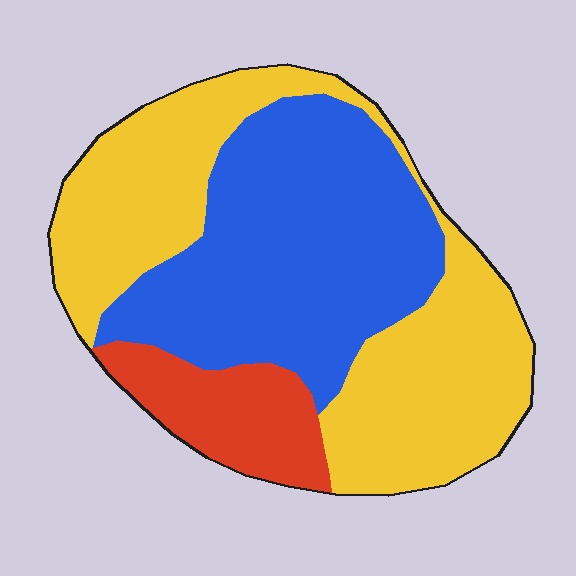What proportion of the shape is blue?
Blue covers about 40% of the shape.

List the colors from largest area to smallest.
From largest to smallest: yellow, blue, red.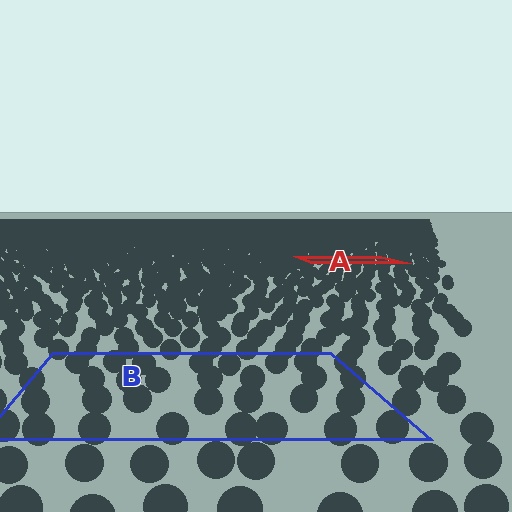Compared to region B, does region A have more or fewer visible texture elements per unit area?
Region A has more texture elements per unit area — they are packed more densely because it is farther away.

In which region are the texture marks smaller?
The texture marks are smaller in region A, because it is farther away.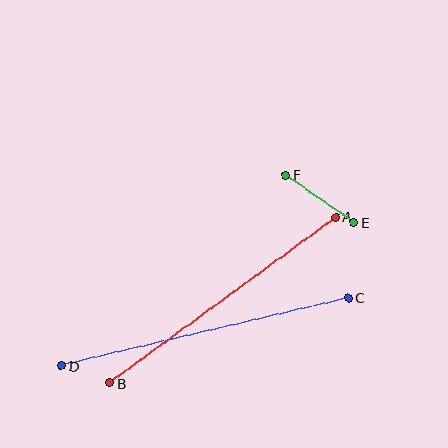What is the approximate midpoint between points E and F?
The midpoint is at approximately (320, 198) pixels.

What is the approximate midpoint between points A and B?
The midpoint is at approximately (223, 300) pixels.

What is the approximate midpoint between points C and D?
The midpoint is at approximately (205, 332) pixels.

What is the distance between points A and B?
The distance is approximately 280 pixels.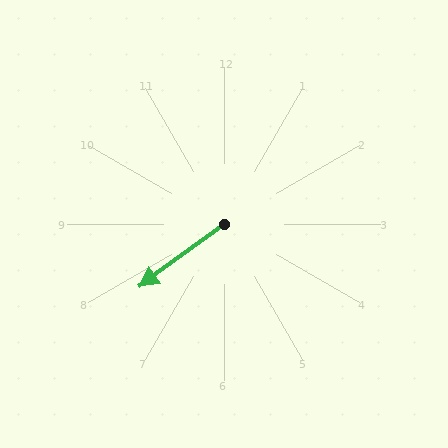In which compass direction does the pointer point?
Southwest.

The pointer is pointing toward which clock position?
Roughly 8 o'clock.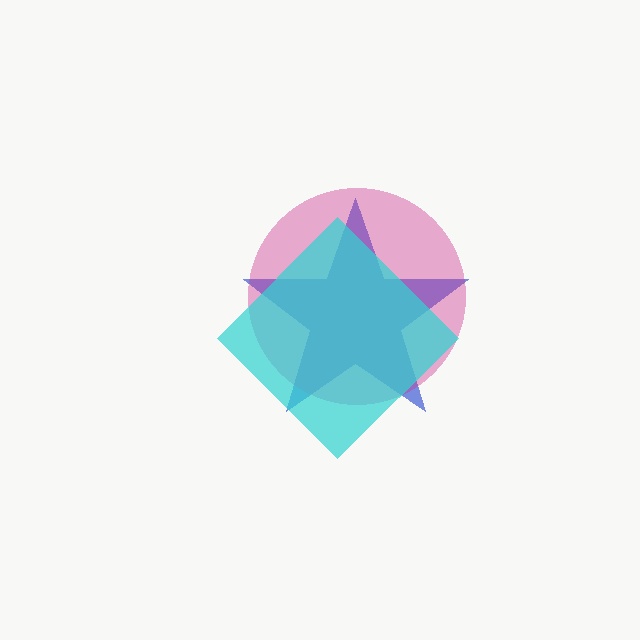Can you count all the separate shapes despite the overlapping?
Yes, there are 3 separate shapes.